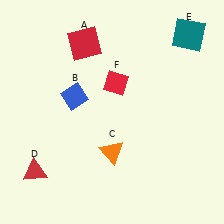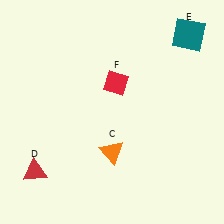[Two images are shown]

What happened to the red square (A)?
The red square (A) was removed in Image 2. It was in the top-left area of Image 1.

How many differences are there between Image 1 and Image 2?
There are 2 differences between the two images.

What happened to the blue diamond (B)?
The blue diamond (B) was removed in Image 2. It was in the top-left area of Image 1.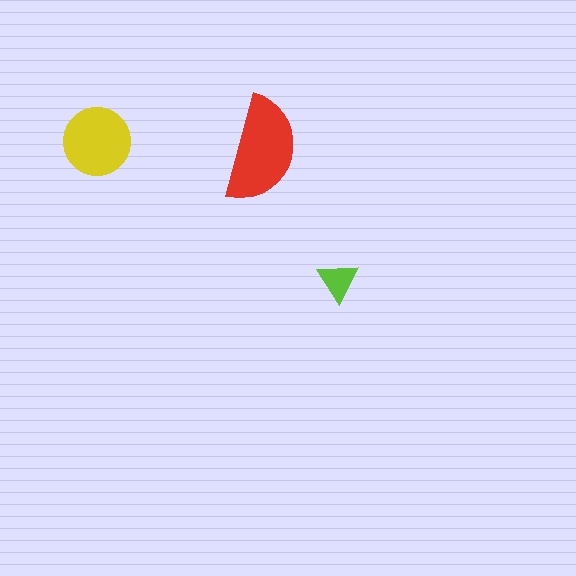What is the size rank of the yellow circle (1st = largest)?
2nd.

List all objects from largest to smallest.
The red semicircle, the yellow circle, the lime triangle.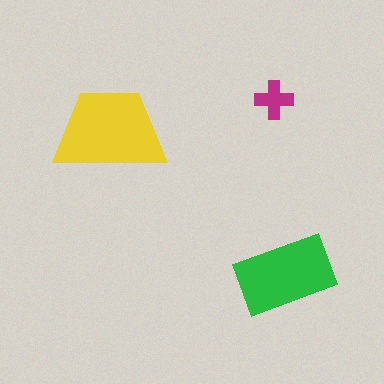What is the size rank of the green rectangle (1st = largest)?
2nd.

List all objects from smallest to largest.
The magenta cross, the green rectangle, the yellow trapezoid.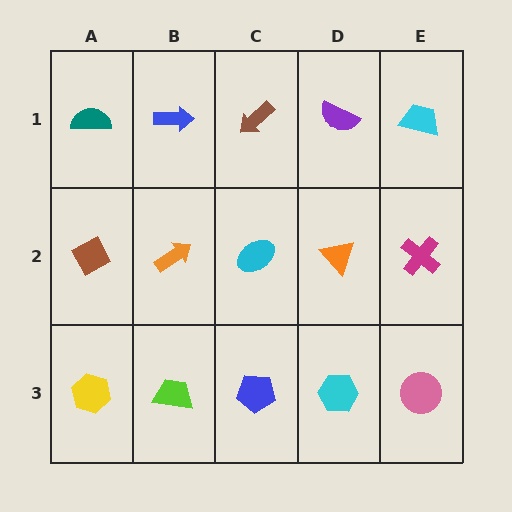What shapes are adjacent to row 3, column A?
A brown diamond (row 2, column A), a lime trapezoid (row 3, column B).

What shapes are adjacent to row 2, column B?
A blue arrow (row 1, column B), a lime trapezoid (row 3, column B), a brown diamond (row 2, column A), a cyan ellipse (row 2, column C).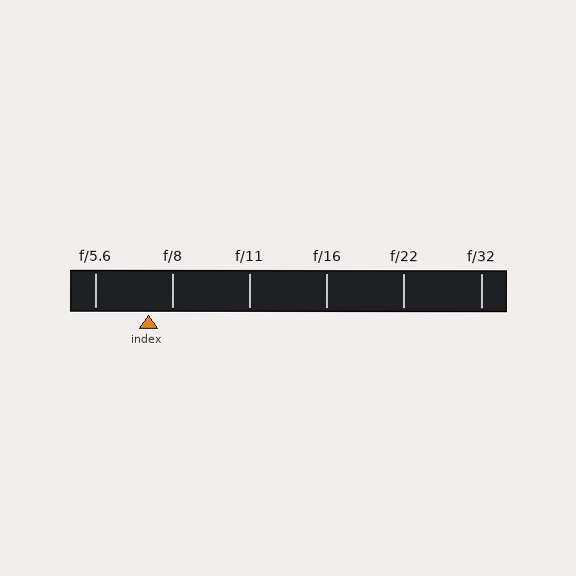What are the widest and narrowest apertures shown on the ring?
The widest aperture shown is f/5.6 and the narrowest is f/32.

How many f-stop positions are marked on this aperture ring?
There are 6 f-stop positions marked.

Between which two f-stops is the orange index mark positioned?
The index mark is between f/5.6 and f/8.